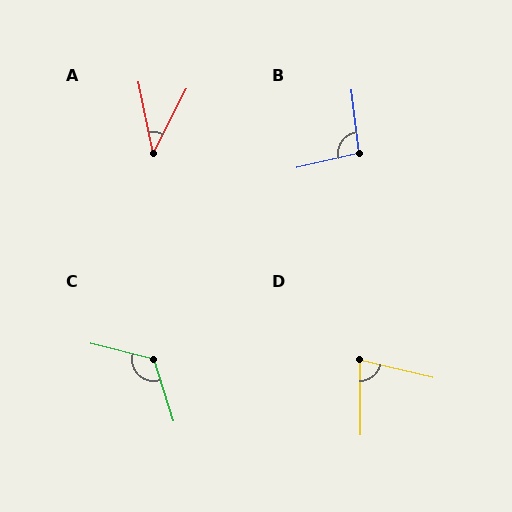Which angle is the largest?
C, at approximately 122 degrees.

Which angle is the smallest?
A, at approximately 39 degrees.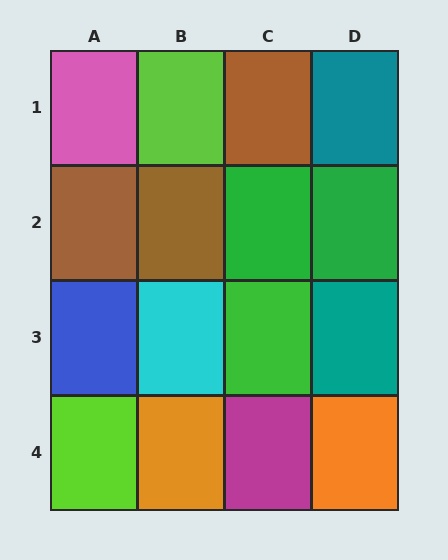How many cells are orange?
2 cells are orange.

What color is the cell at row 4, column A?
Lime.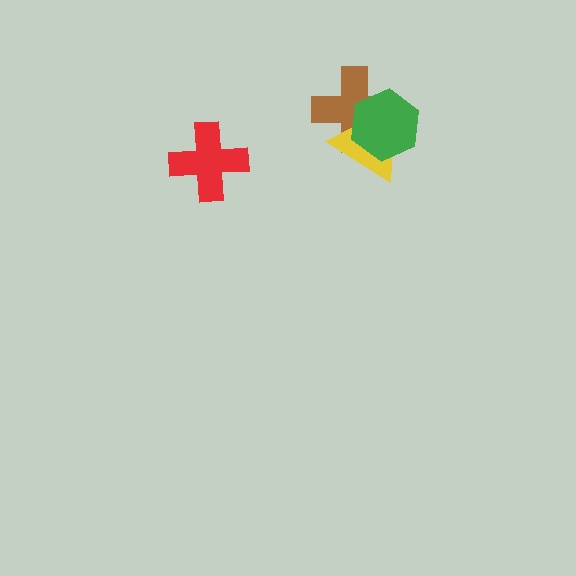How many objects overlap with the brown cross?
2 objects overlap with the brown cross.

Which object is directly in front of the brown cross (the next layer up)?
The yellow triangle is directly in front of the brown cross.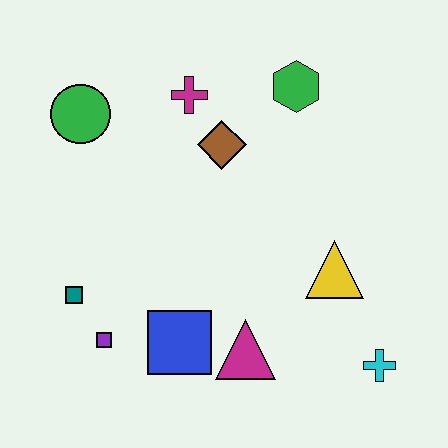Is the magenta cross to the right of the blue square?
Yes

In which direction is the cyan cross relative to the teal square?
The cyan cross is to the right of the teal square.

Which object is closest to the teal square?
The purple square is closest to the teal square.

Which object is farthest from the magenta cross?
The cyan cross is farthest from the magenta cross.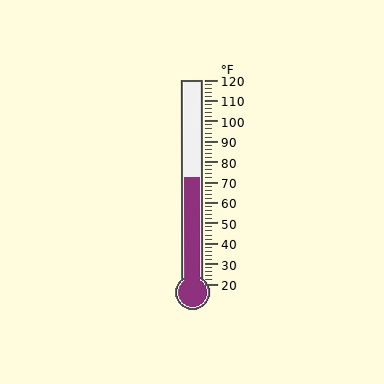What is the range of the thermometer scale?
The thermometer scale ranges from 20°F to 120°F.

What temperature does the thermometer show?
The thermometer shows approximately 72°F.